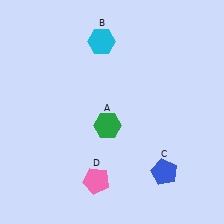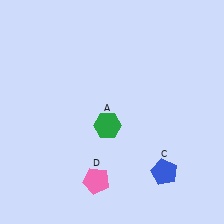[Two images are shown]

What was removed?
The cyan hexagon (B) was removed in Image 2.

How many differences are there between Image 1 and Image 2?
There is 1 difference between the two images.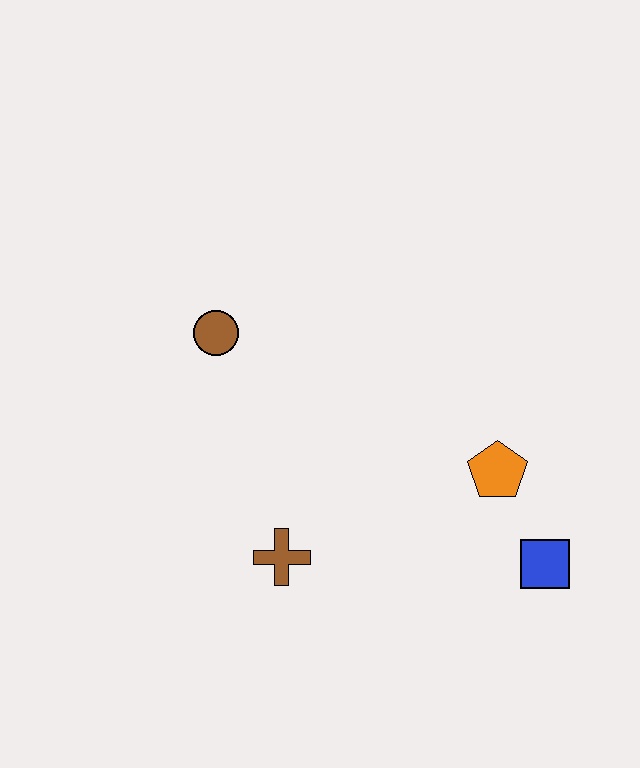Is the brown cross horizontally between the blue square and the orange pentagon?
No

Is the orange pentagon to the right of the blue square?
No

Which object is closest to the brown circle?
The brown cross is closest to the brown circle.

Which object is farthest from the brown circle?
The blue square is farthest from the brown circle.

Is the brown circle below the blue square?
No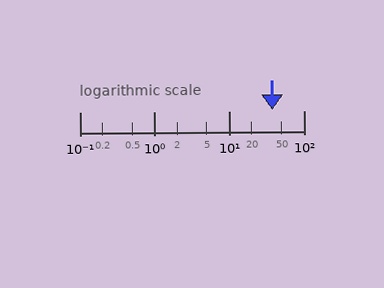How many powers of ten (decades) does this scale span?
The scale spans 3 decades, from 0.1 to 100.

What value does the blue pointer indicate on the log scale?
The pointer indicates approximately 38.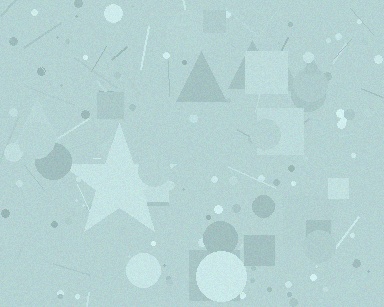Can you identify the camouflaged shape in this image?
The camouflaged shape is a star.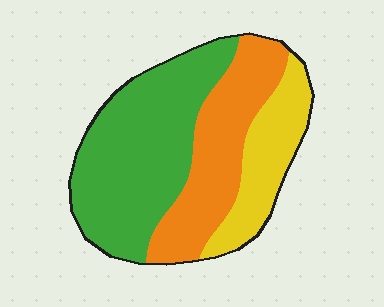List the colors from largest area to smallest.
From largest to smallest: green, orange, yellow.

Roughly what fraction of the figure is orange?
Orange covers roughly 30% of the figure.